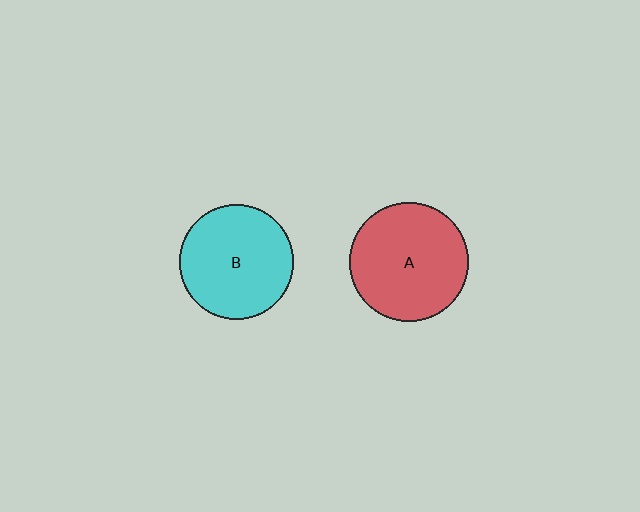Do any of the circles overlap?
No, none of the circles overlap.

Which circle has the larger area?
Circle A (red).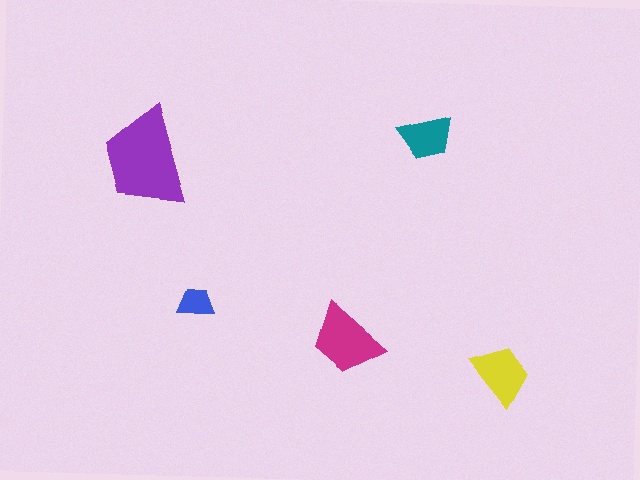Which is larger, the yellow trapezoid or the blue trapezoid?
The yellow one.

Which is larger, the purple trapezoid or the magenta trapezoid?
The purple one.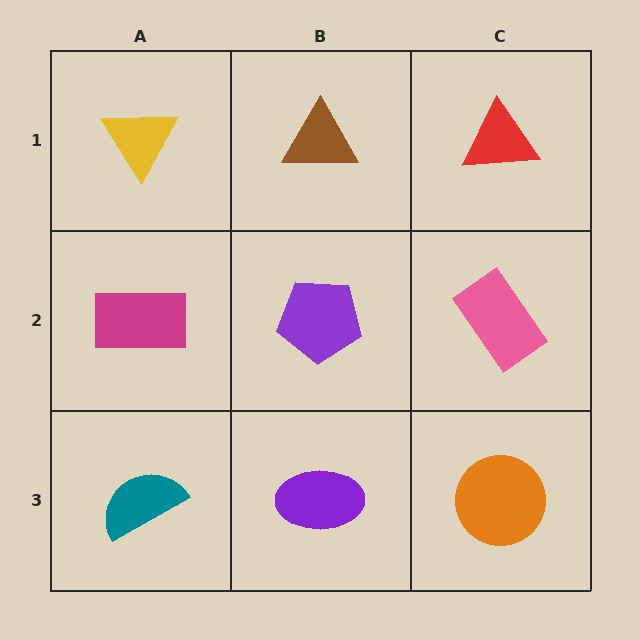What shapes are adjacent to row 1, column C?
A pink rectangle (row 2, column C), a brown triangle (row 1, column B).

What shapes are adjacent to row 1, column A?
A magenta rectangle (row 2, column A), a brown triangle (row 1, column B).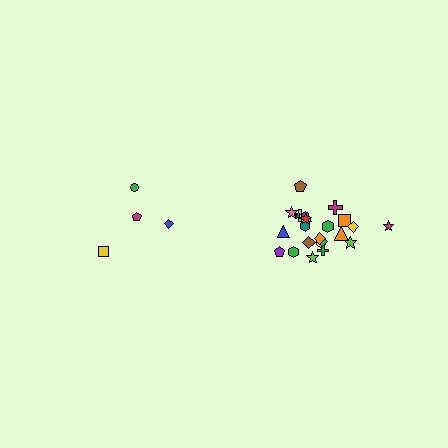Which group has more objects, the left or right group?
The right group.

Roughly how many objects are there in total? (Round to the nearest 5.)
Roughly 30 objects in total.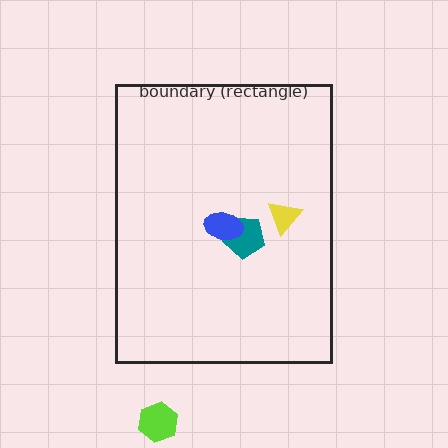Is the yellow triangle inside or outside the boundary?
Inside.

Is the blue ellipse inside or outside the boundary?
Inside.